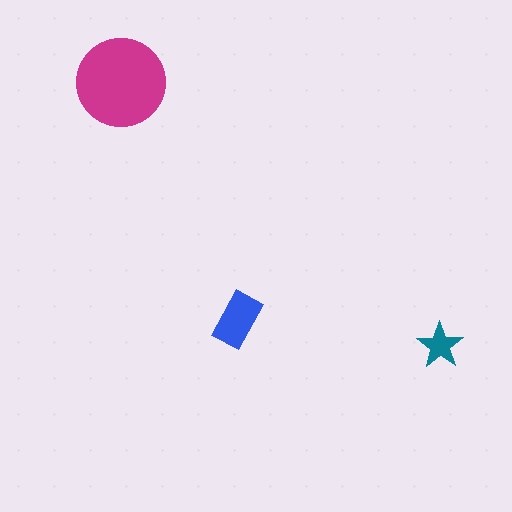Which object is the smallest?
The teal star.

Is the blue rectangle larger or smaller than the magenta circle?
Smaller.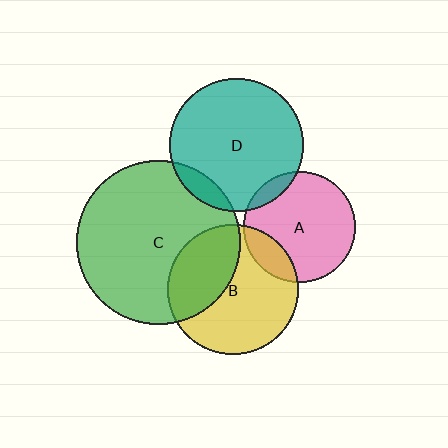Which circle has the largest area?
Circle C (green).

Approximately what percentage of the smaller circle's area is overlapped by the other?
Approximately 15%.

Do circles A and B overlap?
Yes.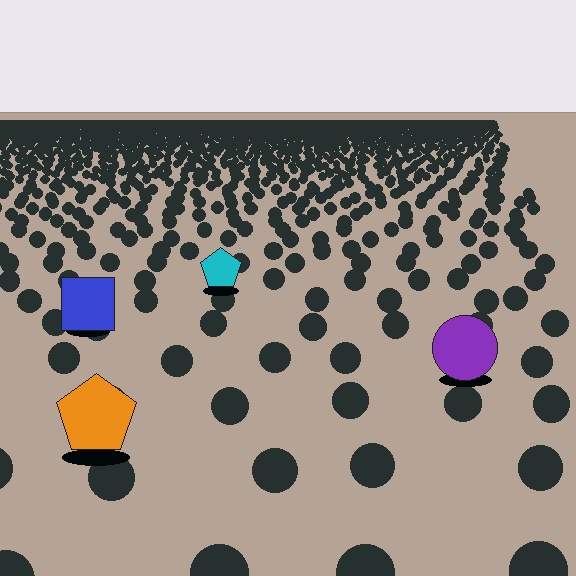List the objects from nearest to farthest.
From nearest to farthest: the orange pentagon, the purple circle, the blue square, the cyan pentagon.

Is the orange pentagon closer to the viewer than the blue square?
Yes. The orange pentagon is closer — you can tell from the texture gradient: the ground texture is coarser near it.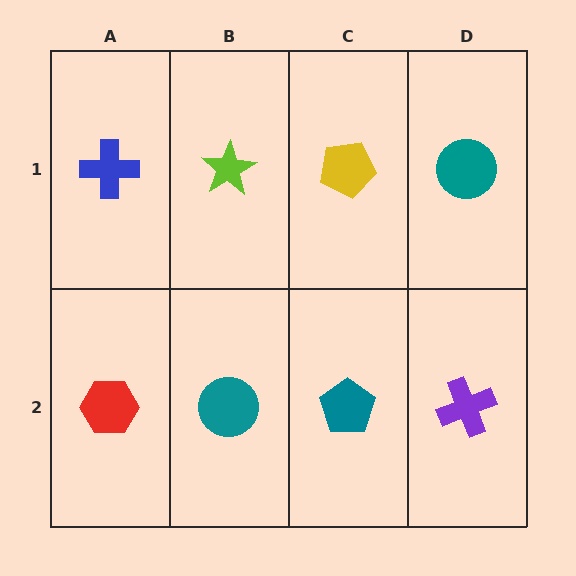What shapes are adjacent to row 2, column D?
A teal circle (row 1, column D), a teal pentagon (row 2, column C).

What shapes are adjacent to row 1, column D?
A purple cross (row 2, column D), a yellow pentagon (row 1, column C).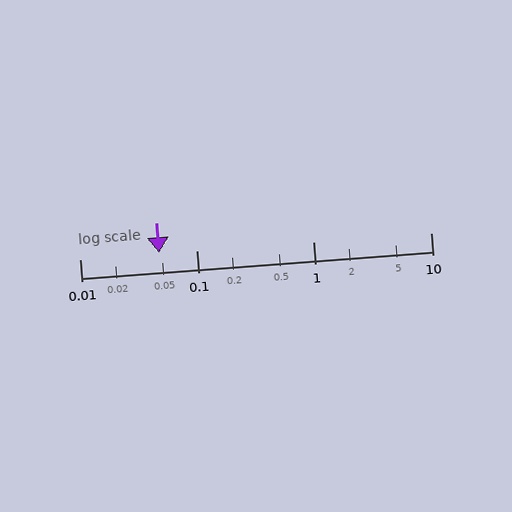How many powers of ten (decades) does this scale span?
The scale spans 3 decades, from 0.01 to 10.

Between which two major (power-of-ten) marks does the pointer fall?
The pointer is between 0.01 and 0.1.